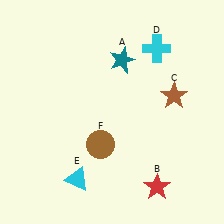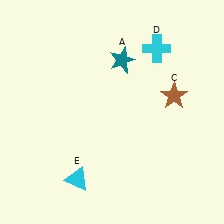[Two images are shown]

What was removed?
The brown circle (F), the red star (B) were removed in Image 2.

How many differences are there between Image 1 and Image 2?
There are 2 differences between the two images.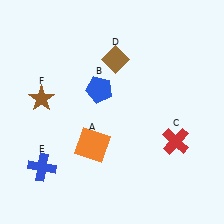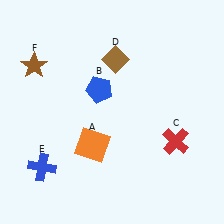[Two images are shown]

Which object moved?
The brown star (F) moved up.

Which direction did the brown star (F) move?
The brown star (F) moved up.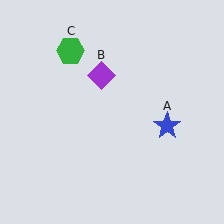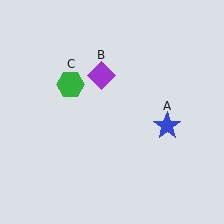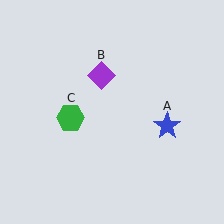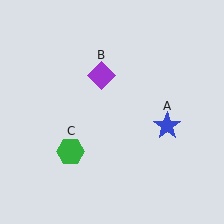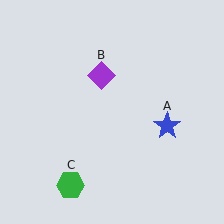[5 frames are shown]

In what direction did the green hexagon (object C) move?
The green hexagon (object C) moved down.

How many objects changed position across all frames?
1 object changed position: green hexagon (object C).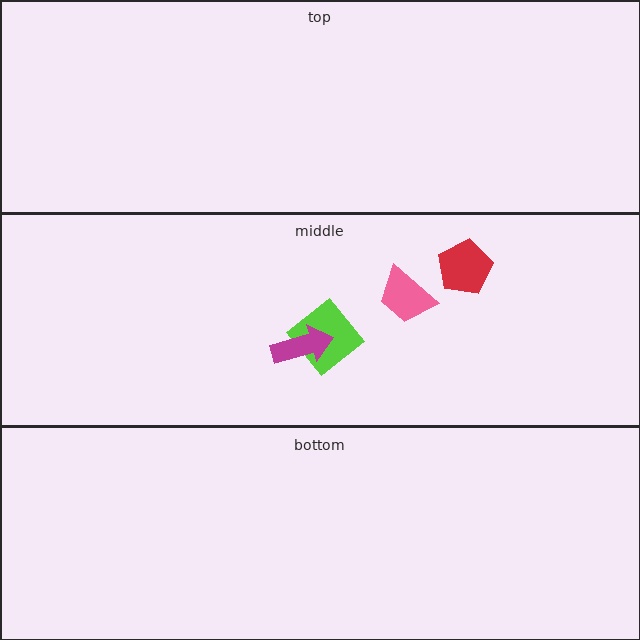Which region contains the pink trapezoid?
The middle region.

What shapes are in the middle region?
The lime diamond, the pink trapezoid, the red pentagon, the magenta arrow.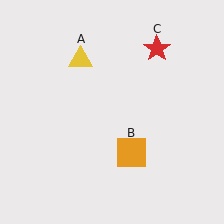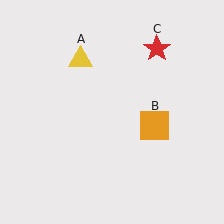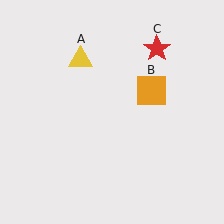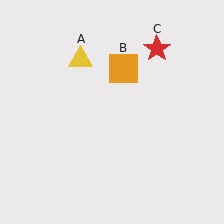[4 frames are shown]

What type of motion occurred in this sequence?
The orange square (object B) rotated counterclockwise around the center of the scene.